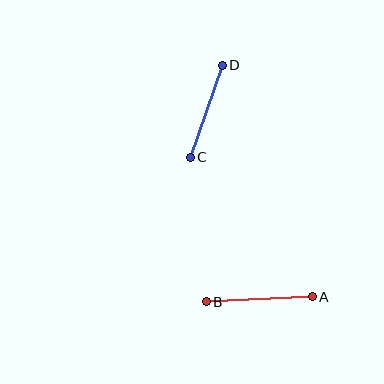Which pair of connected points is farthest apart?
Points A and B are farthest apart.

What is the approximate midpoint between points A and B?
The midpoint is at approximately (259, 299) pixels.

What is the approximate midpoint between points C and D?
The midpoint is at approximately (206, 111) pixels.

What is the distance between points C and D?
The distance is approximately 97 pixels.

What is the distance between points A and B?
The distance is approximately 106 pixels.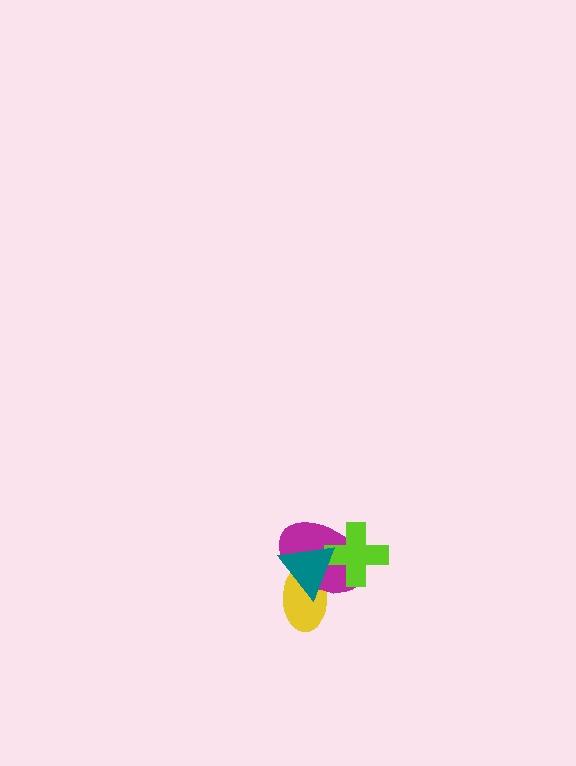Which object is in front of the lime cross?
The teal triangle is in front of the lime cross.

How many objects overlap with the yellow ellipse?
2 objects overlap with the yellow ellipse.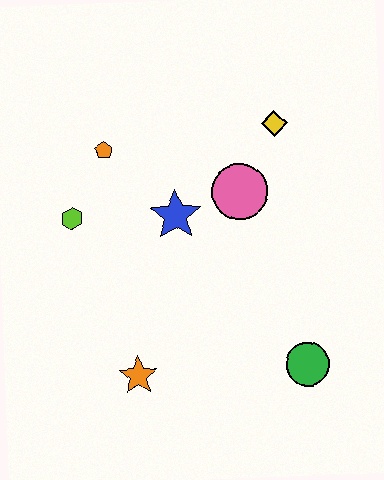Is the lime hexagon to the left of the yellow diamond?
Yes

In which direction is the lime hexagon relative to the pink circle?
The lime hexagon is to the left of the pink circle.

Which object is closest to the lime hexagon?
The orange pentagon is closest to the lime hexagon.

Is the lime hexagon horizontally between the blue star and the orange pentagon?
No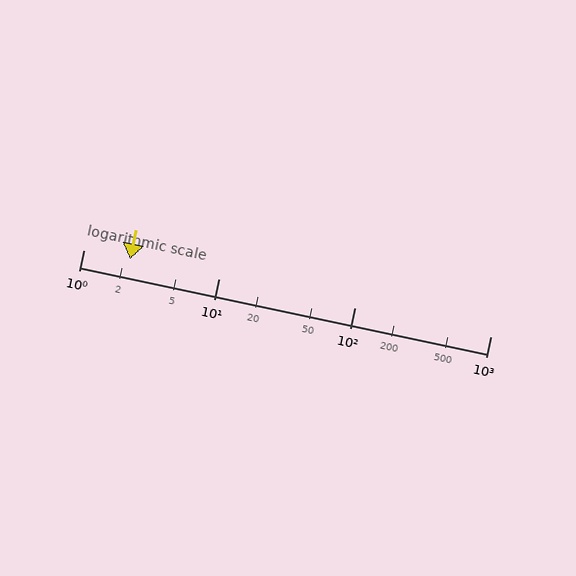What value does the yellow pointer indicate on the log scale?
The pointer indicates approximately 2.2.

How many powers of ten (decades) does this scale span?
The scale spans 3 decades, from 1 to 1000.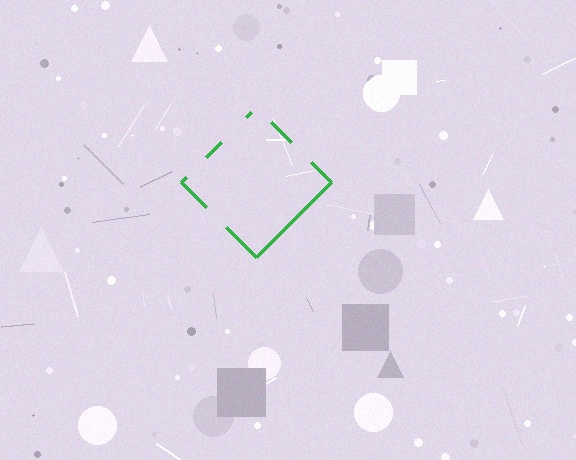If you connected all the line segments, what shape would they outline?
They would outline a diamond.